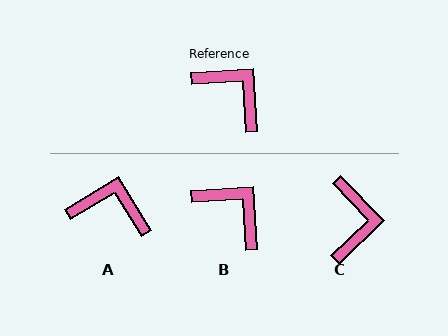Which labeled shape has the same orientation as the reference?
B.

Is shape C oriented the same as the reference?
No, it is off by about 50 degrees.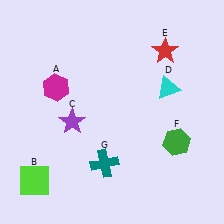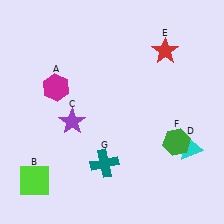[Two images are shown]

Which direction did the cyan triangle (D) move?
The cyan triangle (D) moved down.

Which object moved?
The cyan triangle (D) moved down.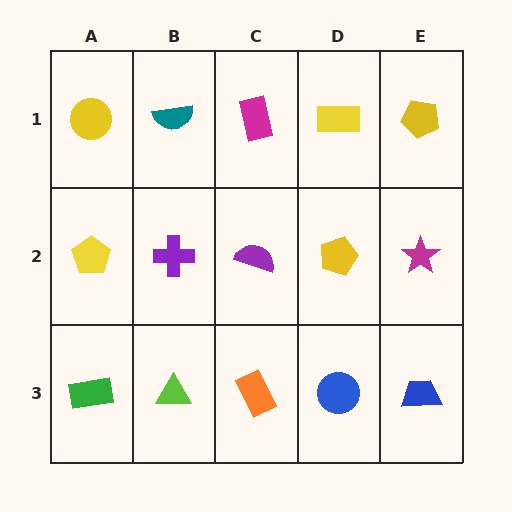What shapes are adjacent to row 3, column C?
A purple semicircle (row 2, column C), a lime triangle (row 3, column B), a blue circle (row 3, column D).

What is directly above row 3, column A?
A yellow pentagon.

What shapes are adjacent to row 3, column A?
A yellow pentagon (row 2, column A), a lime triangle (row 3, column B).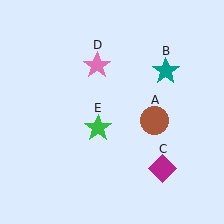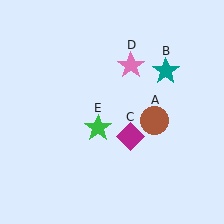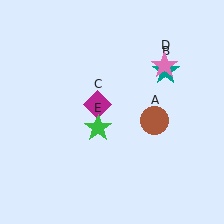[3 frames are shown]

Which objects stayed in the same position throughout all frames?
Brown circle (object A) and teal star (object B) and green star (object E) remained stationary.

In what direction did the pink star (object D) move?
The pink star (object D) moved right.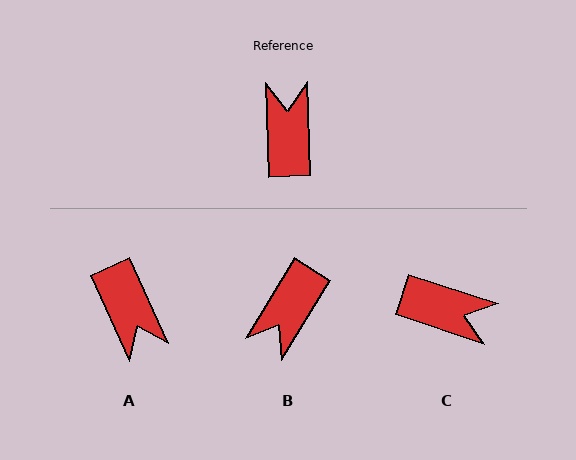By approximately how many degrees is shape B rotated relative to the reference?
Approximately 146 degrees counter-clockwise.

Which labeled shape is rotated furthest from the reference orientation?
A, about 157 degrees away.